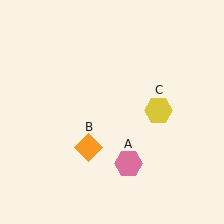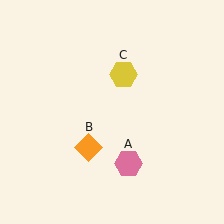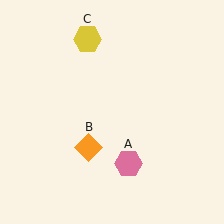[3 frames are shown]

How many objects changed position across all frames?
1 object changed position: yellow hexagon (object C).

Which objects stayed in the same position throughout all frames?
Pink hexagon (object A) and orange diamond (object B) remained stationary.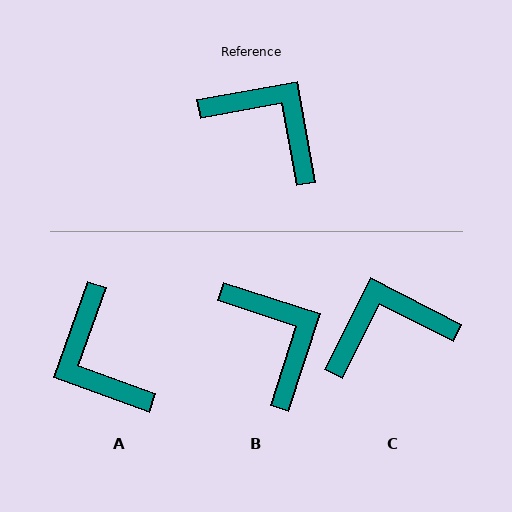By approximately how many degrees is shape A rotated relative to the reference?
Approximately 150 degrees counter-clockwise.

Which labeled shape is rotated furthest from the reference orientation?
A, about 150 degrees away.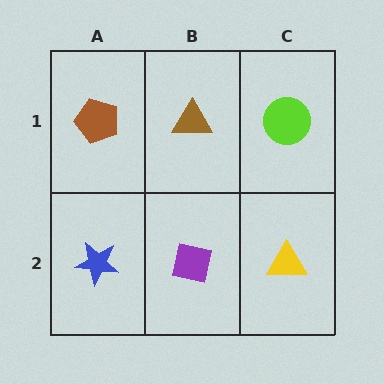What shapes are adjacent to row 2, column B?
A brown triangle (row 1, column B), a blue star (row 2, column A), a yellow triangle (row 2, column C).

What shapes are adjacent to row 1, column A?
A blue star (row 2, column A), a brown triangle (row 1, column B).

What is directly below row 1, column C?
A yellow triangle.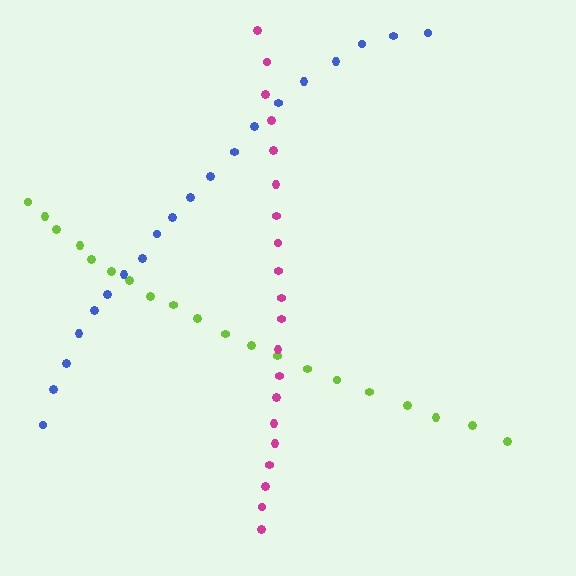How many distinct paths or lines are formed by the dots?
There are 3 distinct paths.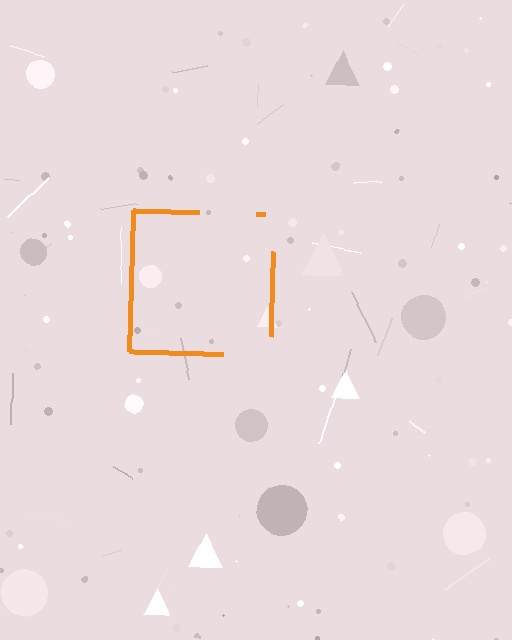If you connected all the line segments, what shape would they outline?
They would outline a square.